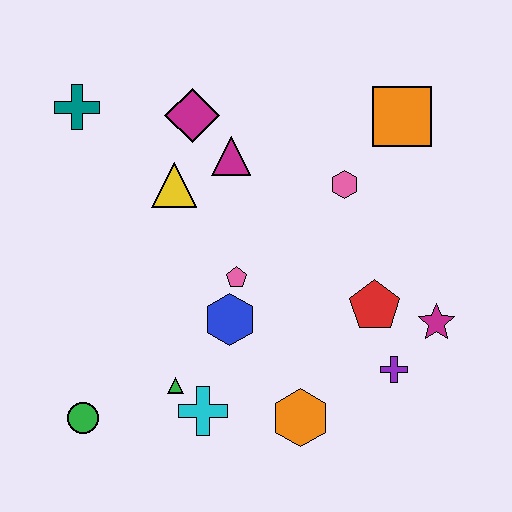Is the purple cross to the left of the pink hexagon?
No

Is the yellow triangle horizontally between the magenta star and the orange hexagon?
No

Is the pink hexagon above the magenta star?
Yes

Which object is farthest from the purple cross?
The teal cross is farthest from the purple cross.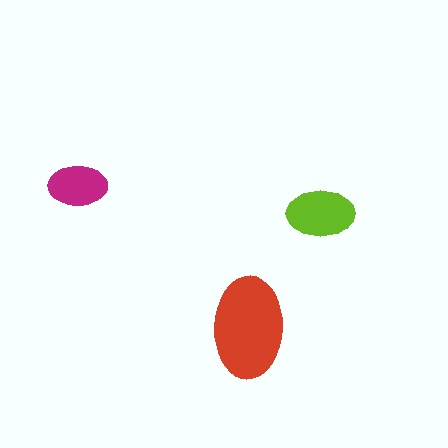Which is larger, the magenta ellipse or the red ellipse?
The red one.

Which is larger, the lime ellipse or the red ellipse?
The red one.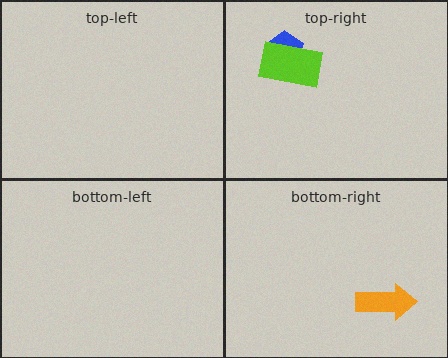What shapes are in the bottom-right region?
The orange arrow.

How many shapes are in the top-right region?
2.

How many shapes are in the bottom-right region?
1.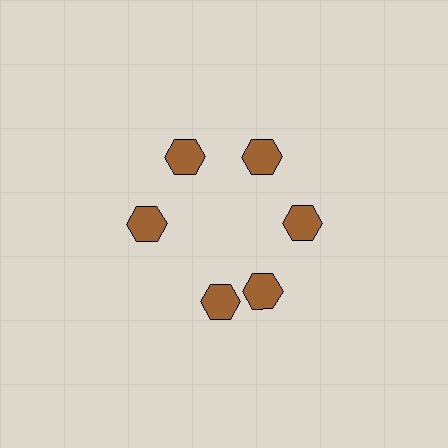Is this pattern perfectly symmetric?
No. The 6 brown hexagons are arranged in a ring, but one element near the 7 o'clock position is rotated out of alignment along the ring, breaking the 6-fold rotational symmetry.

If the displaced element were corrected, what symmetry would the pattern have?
It would have 6-fold rotational symmetry — the pattern would map onto itself every 60 degrees.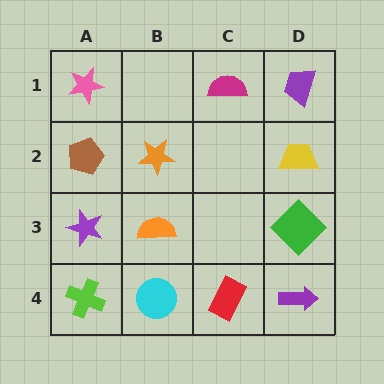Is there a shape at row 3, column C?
No, that cell is empty.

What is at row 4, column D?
A purple arrow.